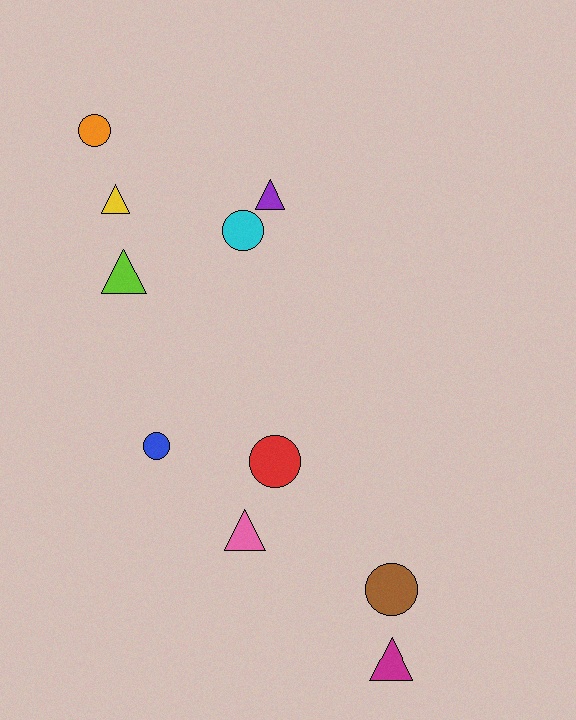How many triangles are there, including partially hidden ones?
There are 5 triangles.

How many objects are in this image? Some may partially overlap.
There are 10 objects.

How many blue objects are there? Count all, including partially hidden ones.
There is 1 blue object.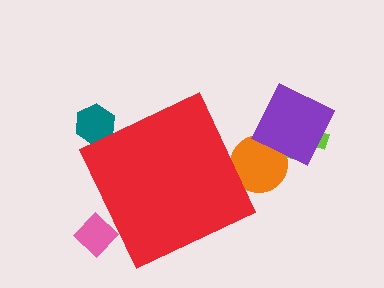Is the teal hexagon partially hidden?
Yes, the teal hexagon is partially hidden behind the red diamond.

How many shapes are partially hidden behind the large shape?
3 shapes are partially hidden.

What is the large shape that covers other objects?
A red diamond.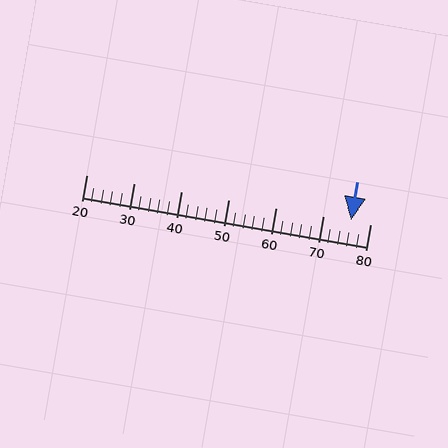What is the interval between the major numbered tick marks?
The major tick marks are spaced 10 units apart.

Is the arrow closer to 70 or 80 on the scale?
The arrow is closer to 80.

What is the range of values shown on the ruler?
The ruler shows values from 20 to 80.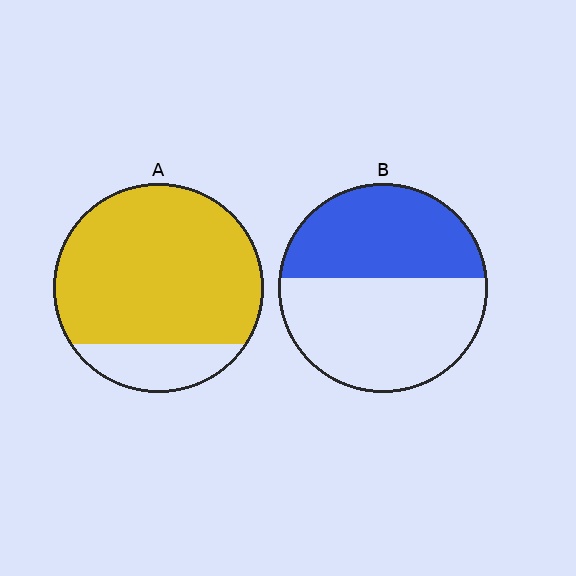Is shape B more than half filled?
No.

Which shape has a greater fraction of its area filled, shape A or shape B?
Shape A.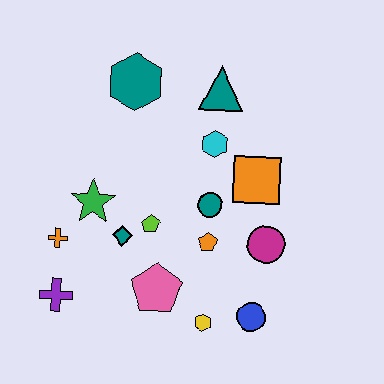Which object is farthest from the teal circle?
The purple cross is farthest from the teal circle.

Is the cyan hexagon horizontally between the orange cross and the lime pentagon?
No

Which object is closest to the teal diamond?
The lime pentagon is closest to the teal diamond.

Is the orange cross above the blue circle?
Yes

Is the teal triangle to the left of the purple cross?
No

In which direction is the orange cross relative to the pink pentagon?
The orange cross is to the left of the pink pentagon.